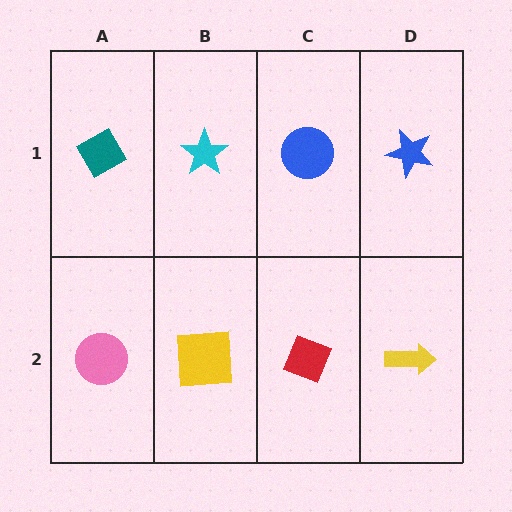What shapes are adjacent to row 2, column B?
A cyan star (row 1, column B), a pink circle (row 2, column A), a red diamond (row 2, column C).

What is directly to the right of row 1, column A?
A cyan star.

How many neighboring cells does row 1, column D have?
2.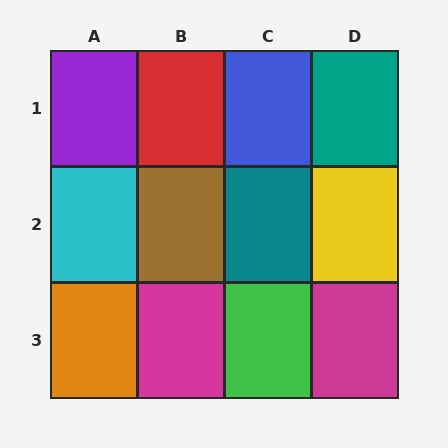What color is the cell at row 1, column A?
Purple.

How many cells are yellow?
1 cell is yellow.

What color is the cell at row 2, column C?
Teal.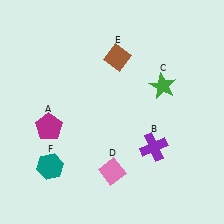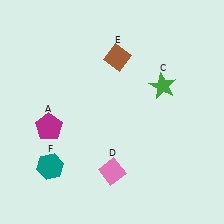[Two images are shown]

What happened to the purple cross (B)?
The purple cross (B) was removed in Image 2. It was in the bottom-right area of Image 1.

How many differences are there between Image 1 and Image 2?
There is 1 difference between the two images.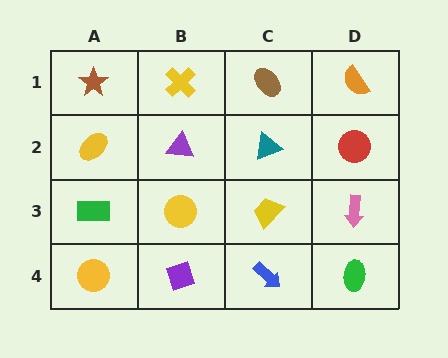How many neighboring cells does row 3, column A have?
3.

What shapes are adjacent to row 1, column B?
A purple triangle (row 2, column B), a brown star (row 1, column A), a brown ellipse (row 1, column C).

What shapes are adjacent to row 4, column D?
A pink arrow (row 3, column D), a blue arrow (row 4, column C).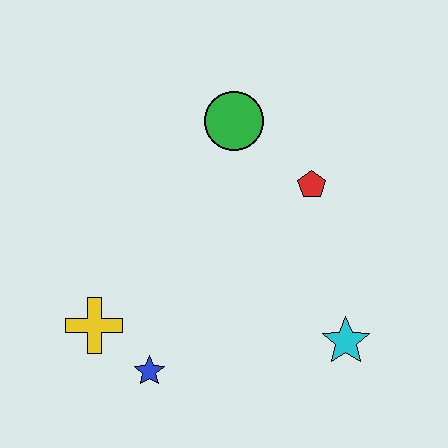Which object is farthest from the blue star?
The green circle is farthest from the blue star.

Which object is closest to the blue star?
The yellow cross is closest to the blue star.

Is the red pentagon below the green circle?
Yes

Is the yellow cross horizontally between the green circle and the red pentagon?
No